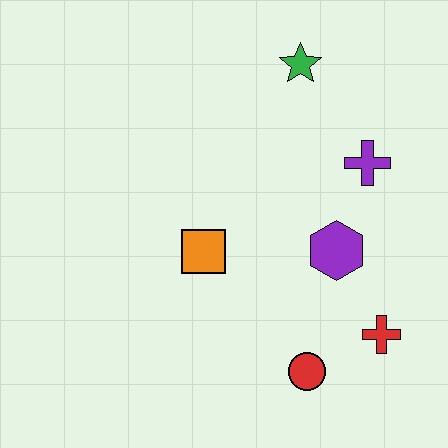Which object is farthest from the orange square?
The green star is farthest from the orange square.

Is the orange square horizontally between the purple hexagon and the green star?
No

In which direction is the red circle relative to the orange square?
The red circle is below the orange square.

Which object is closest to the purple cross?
The purple hexagon is closest to the purple cross.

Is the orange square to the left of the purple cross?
Yes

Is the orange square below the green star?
Yes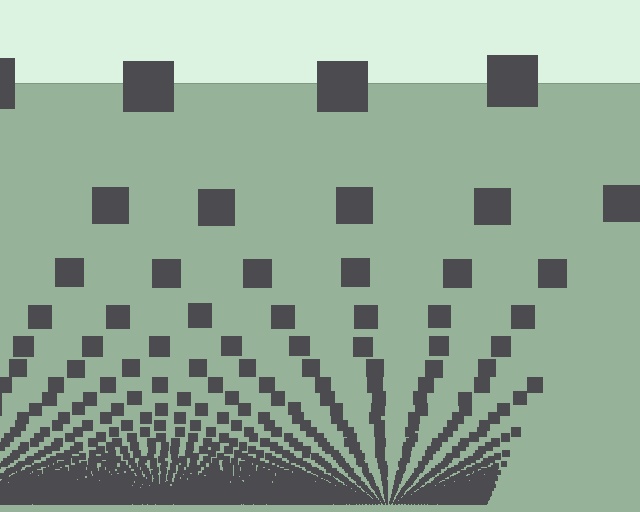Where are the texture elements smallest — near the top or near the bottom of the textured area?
Near the bottom.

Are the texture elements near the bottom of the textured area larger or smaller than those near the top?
Smaller. The gradient is inverted — elements near the bottom are smaller and denser.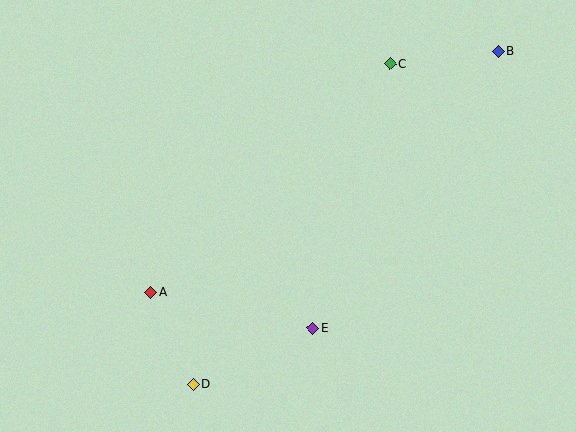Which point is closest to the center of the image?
Point E at (313, 328) is closest to the center.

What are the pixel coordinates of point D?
Point D is at (193, 384).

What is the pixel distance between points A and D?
The distance between A and D is 101 pixels.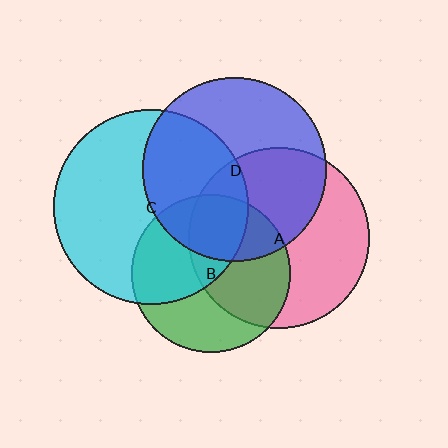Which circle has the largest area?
Circle C (cyan).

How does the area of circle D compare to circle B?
Approximately 1.4 times.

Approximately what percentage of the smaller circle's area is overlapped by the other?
Approximately 45%.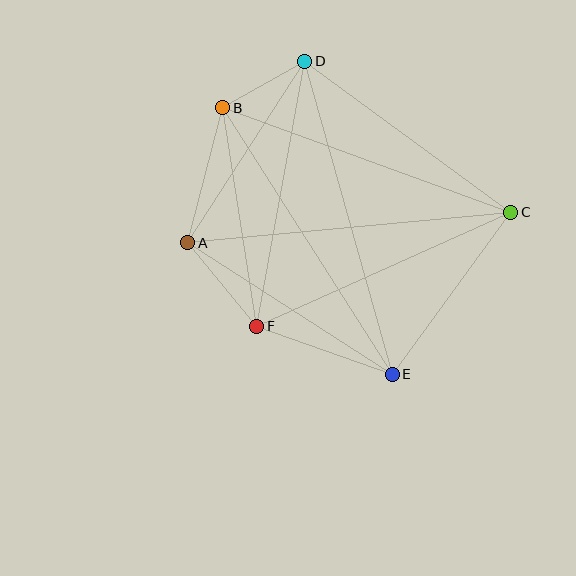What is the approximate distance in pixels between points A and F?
The distance between A and F is approximately 109 pixels.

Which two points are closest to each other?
Points B and D are closest to each other.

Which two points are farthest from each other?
Points D and E are farthest from each other.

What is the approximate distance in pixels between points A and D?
The distance between A and D is approximately 216 pixels.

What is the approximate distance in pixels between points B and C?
The distance between B and C is approximately 307 pixels.